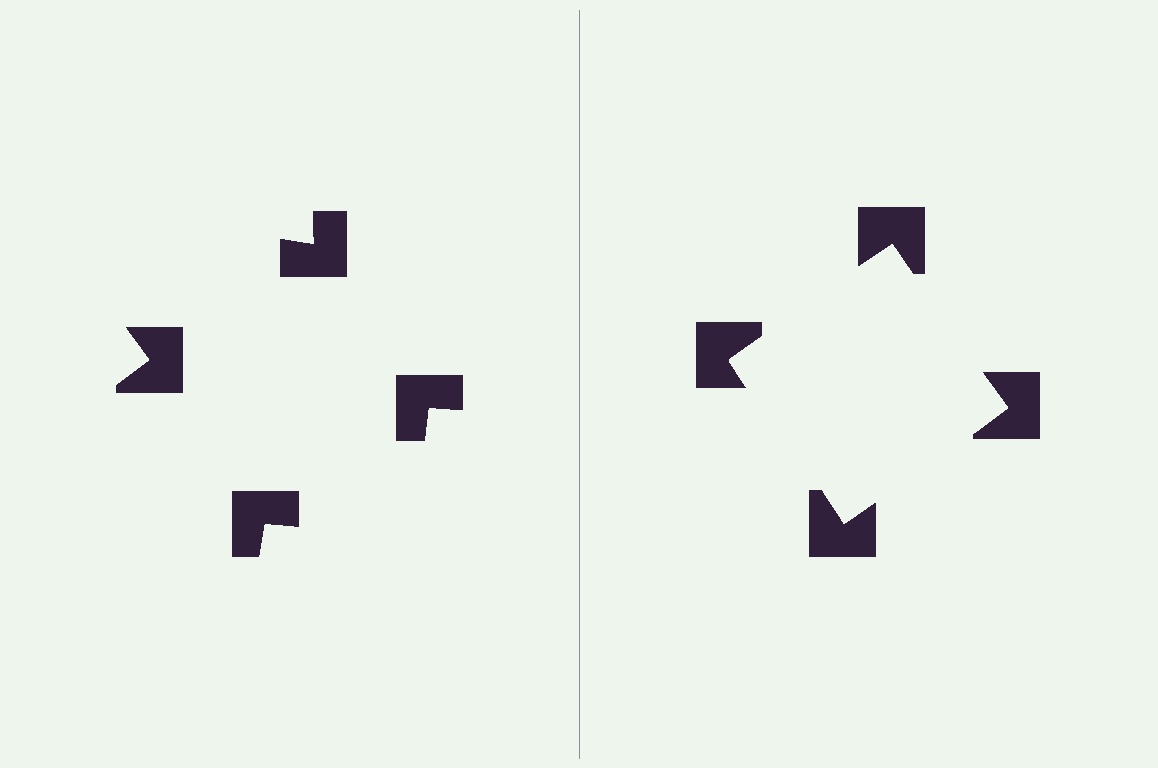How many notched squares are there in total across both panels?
8 — 4 on each side.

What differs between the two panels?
The notched squares are positioned identically on both sides; only the wedge orientations differ. On the right they align to a square; on the left they are misaligned.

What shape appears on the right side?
An illusory square.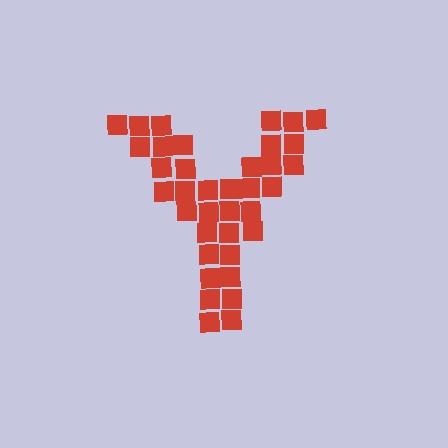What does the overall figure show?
The overall figure shows the letter Y.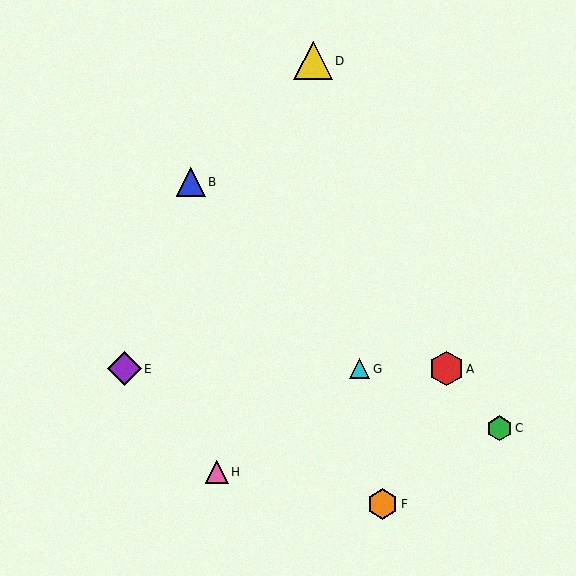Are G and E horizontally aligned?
Yes, both are at y≈369.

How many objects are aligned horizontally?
3 objects (A, E, G) are aligned horizontally.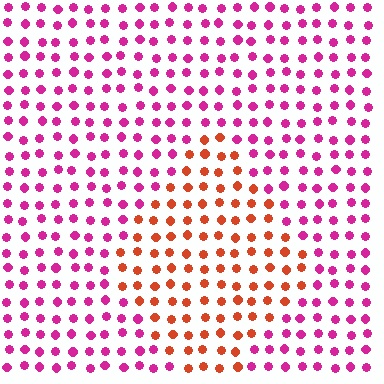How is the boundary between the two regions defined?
The boundary is defined purely by a slight shift in hue (about 51 degrees). Spacing, size, and orientation are identical on both sides.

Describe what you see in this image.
The image is filled with small magenta elements in a uniform arrangement. A diamond-shaped region is visible where the elements are tinted to a slightly different hue, forming a subtle color boundary.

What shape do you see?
I see a diamond.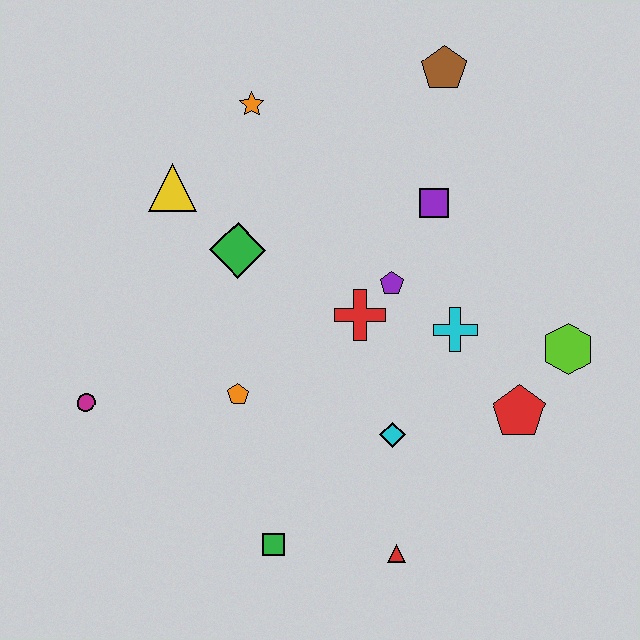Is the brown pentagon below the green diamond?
No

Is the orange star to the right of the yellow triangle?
Yes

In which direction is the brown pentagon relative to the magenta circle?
The brown pentagon is to the right of the magenta circle.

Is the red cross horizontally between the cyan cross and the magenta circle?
Yes